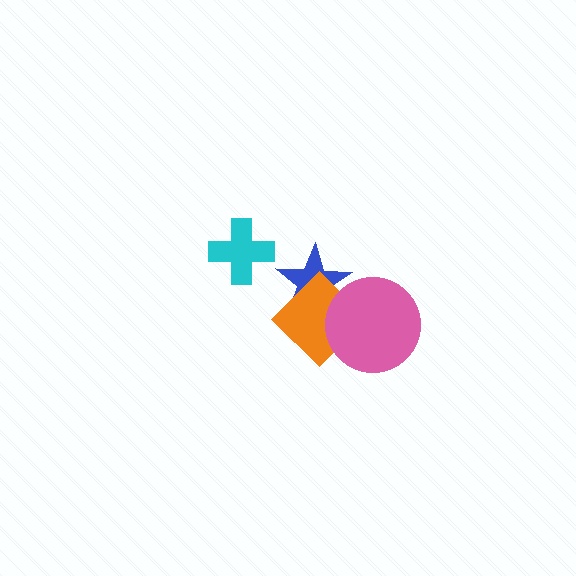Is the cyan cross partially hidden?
No, no other shape covers it.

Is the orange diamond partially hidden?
Yes, it is partially covered by another shape.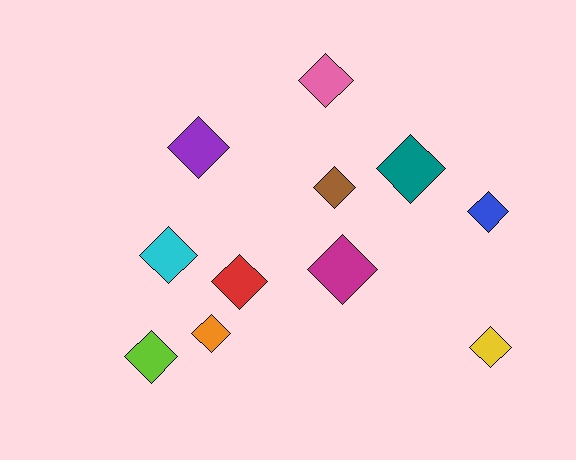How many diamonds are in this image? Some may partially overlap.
There are 11 diamonds.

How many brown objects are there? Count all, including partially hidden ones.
There is 1 brown object.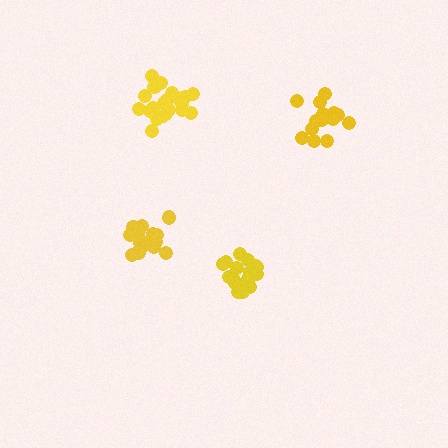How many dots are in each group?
Group 1: 21 dots, Group 2: 17 dots, Group 3: 21 dots, Group 4: 15 dots (74 total).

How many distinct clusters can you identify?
There are 4 distinct clusters.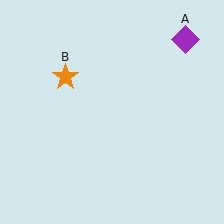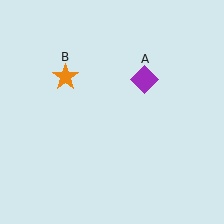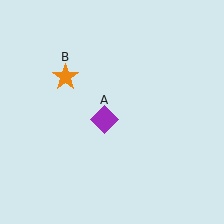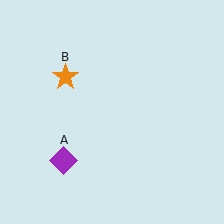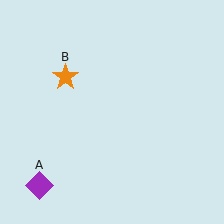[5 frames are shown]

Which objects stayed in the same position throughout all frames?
Orange star (object B) remained stationary.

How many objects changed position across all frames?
1 object changed position: purple diamond (object A).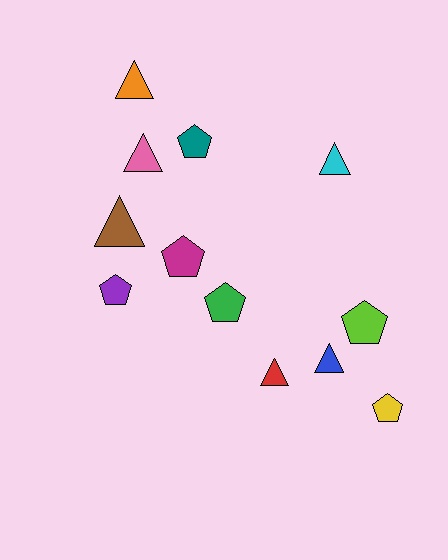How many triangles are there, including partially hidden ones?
There are 6 triangles.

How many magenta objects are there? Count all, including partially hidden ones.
There is 1 magenta object.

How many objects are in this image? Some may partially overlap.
There are 12 objects.